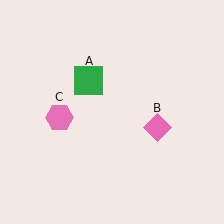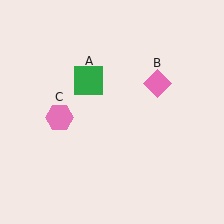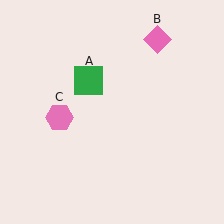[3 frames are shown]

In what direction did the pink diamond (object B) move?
The pink diamond (object B) moved up.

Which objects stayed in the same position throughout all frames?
Green square (object A) and pink hexagon (object C) remained stationary.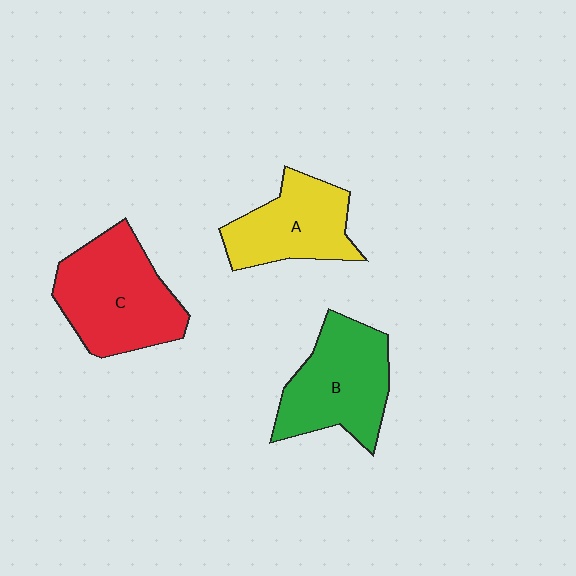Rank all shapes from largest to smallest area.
From largest to smallest: C (red), B (green), A (yellow).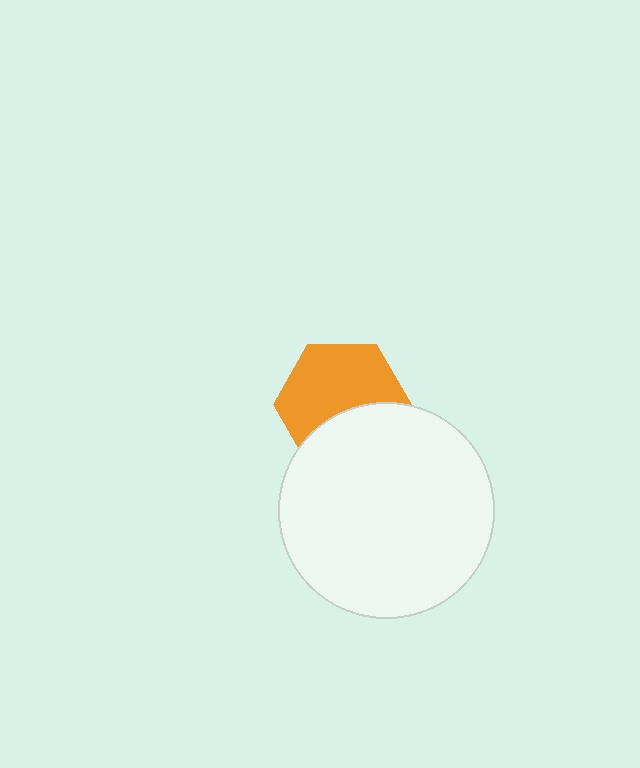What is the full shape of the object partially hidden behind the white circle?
The partially hidden object is an orange hexagon.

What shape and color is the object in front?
The object in front is a white circle.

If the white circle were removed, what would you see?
You would see the complete orange hexagon.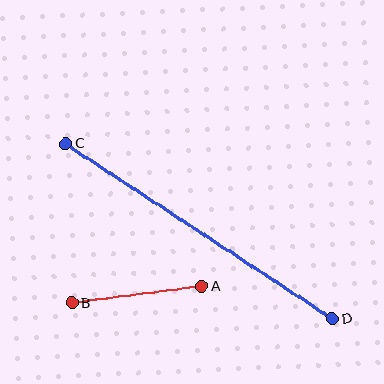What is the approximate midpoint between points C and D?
The midpoint is at approximately (199, 231) pixels.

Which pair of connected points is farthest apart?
Points C and D are farthest apart.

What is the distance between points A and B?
The distance is approximately 131 pixels.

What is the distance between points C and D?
The distance is approximately 319 pixels.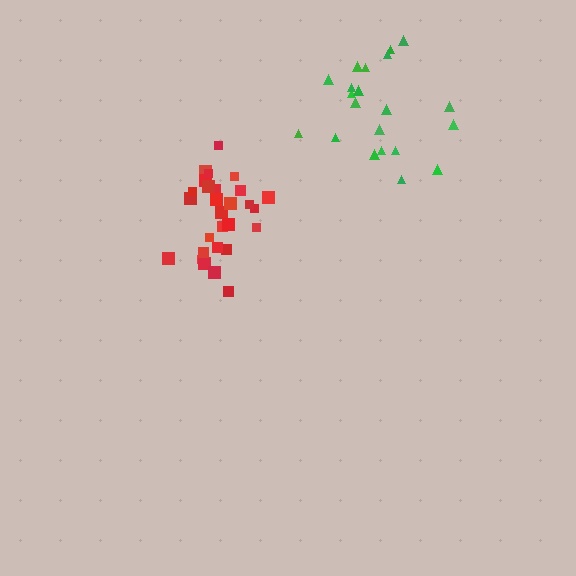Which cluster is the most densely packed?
Red.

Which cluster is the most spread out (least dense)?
Green.